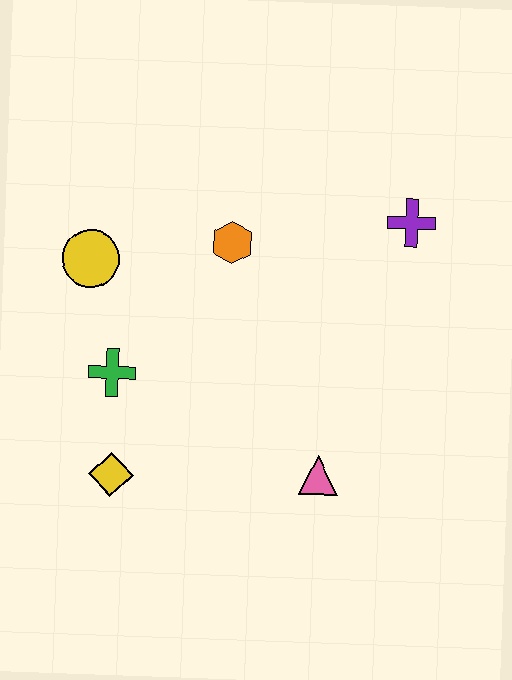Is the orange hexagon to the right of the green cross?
Yes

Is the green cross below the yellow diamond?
No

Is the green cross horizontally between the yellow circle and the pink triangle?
Yes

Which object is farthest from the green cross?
The purple cross is farthest from the green cross.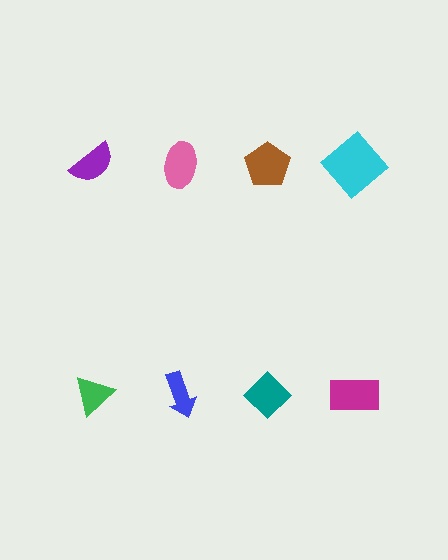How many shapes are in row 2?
4 shapes.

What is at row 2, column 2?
A blue arrow.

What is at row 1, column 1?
A purple semicircle.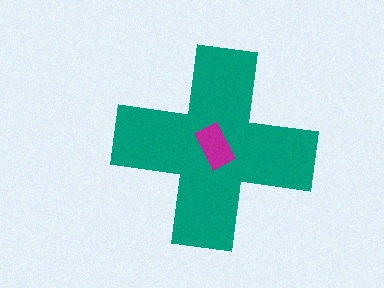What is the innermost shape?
The magenta rectangle.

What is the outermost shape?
The teal cross.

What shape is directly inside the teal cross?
The magenta rectangle.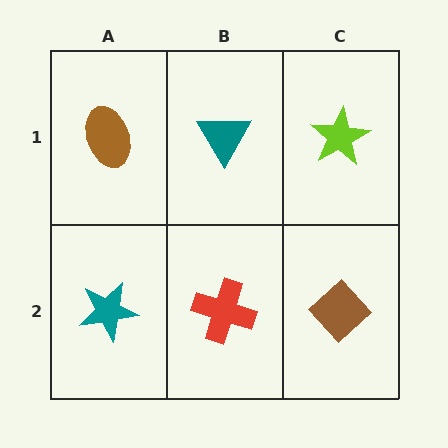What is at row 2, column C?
A brown diamond.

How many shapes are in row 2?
3 shapes.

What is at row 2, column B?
A red cross.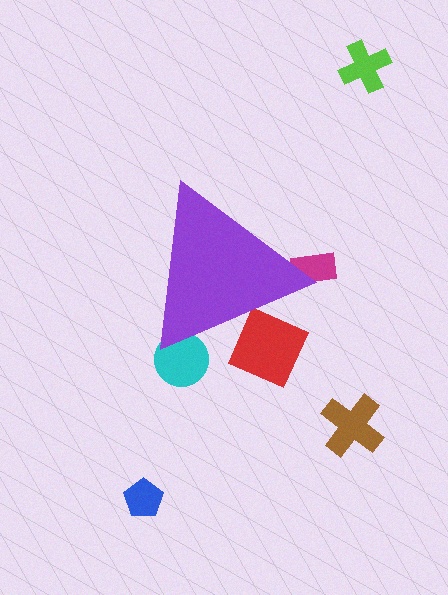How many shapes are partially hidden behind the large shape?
3 shapes are partially hidden.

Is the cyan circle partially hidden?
Yes, the cyan circle is partially hidden behind the purple triangle.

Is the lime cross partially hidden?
No, the lime cross is fully visible.